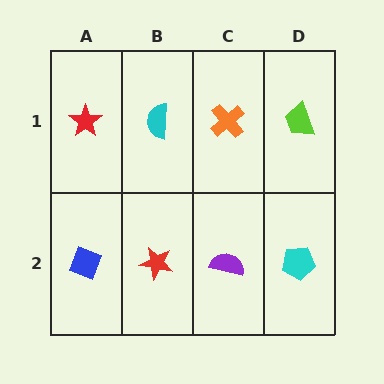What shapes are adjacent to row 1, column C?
A purple semicircle (row 2, column C), a cyan semicircle (row 1, column B), a lime trapezoid (row 1, column D).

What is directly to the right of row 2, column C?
A cyan pentagon.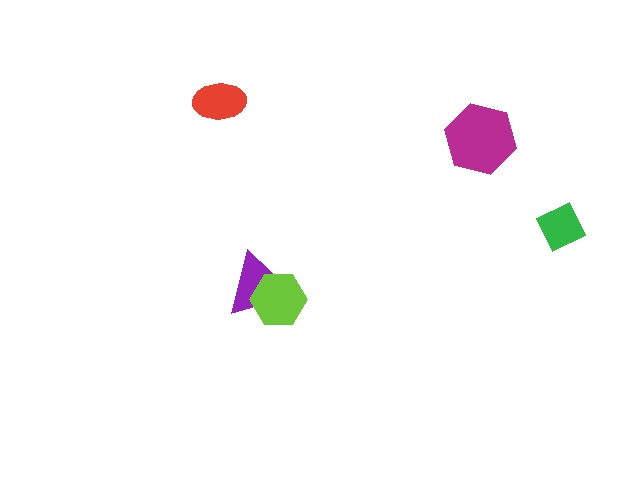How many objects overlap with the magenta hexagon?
0 objects overlap with the magenta hexagon.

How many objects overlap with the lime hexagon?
1 object overlaps with the lime hexagon.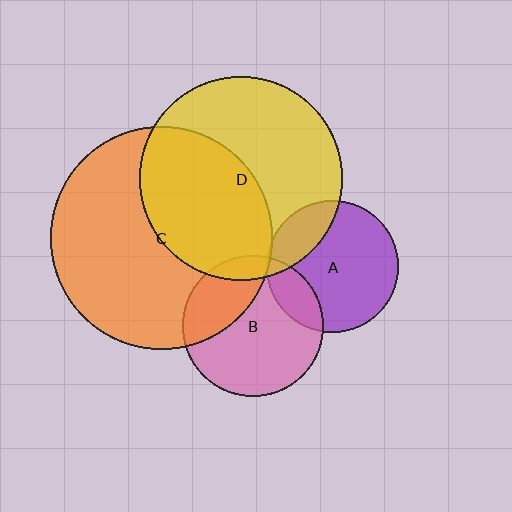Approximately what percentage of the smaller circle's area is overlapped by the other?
Approximately 5%.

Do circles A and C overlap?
Yes.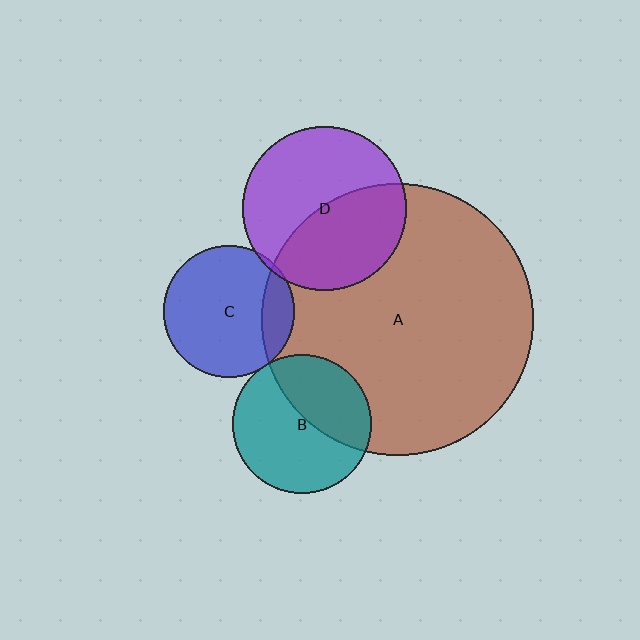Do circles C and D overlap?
Yes.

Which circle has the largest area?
Circle A (brown).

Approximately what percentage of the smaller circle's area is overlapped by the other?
Approximately 5%.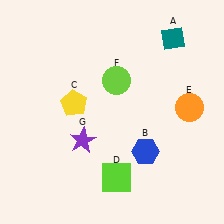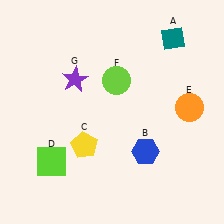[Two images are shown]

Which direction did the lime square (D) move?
The lime square (D) moved left.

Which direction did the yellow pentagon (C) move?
The yellow pentagon (C) moved down.